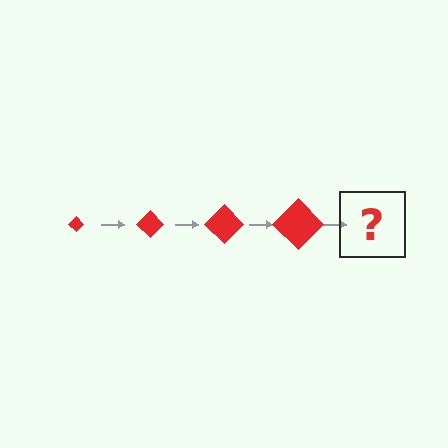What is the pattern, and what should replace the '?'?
The pattern is that the diamond gets progressively larger each step. The '?' should be a red diamond, larger than the previous one.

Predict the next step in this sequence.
The next step is a red diamond, larger than the previous one.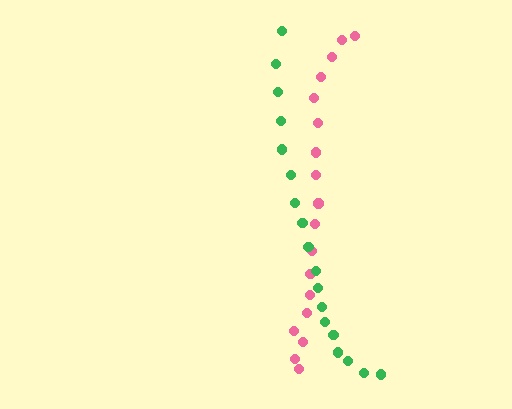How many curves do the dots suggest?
There are 2 distinct paths.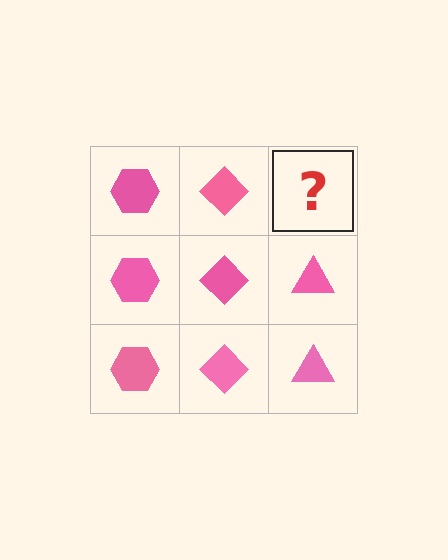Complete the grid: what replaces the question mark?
The question mark should be replaced with a pink triangle.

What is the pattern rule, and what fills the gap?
The rule is that each column has a consistent shape. The gap should be filled with a pink triangle.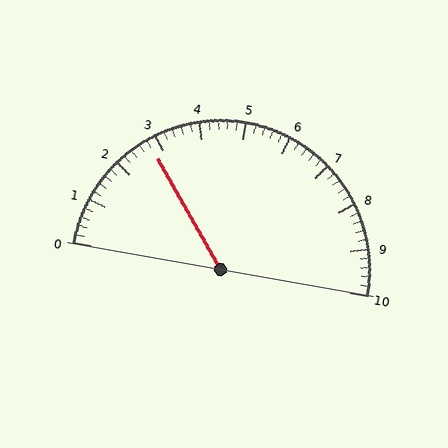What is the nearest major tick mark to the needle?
The nearest major tick mark is 3.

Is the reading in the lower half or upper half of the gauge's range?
The reading is in the lower half of the range (0 to 10).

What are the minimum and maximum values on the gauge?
The gauge ranges from 0 to 10.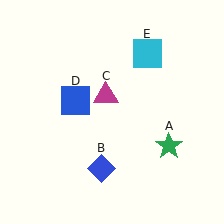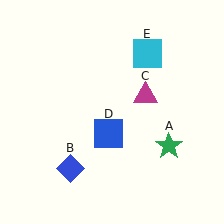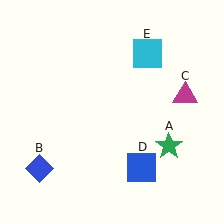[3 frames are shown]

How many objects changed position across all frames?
3 objects changed position: blue diamond (object B), magenta triangle (object C), blue square (object D).